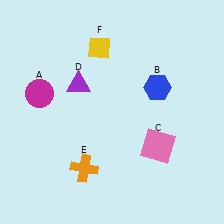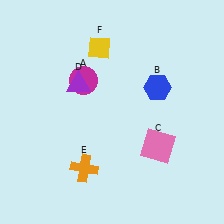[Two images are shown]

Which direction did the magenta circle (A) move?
The magenta circle (A) moved right.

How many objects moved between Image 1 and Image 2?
1 object moved between the two images.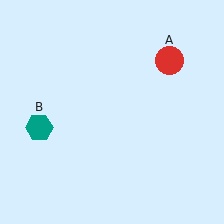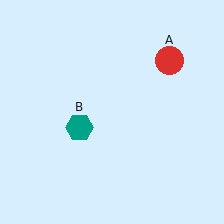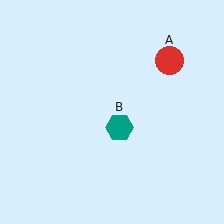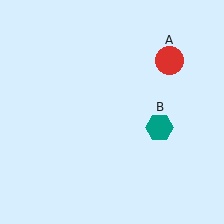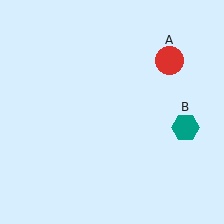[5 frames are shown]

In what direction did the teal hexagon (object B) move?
The teal hexagon (object B) moved right.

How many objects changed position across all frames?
1 object changed position: teal hexagon (object B).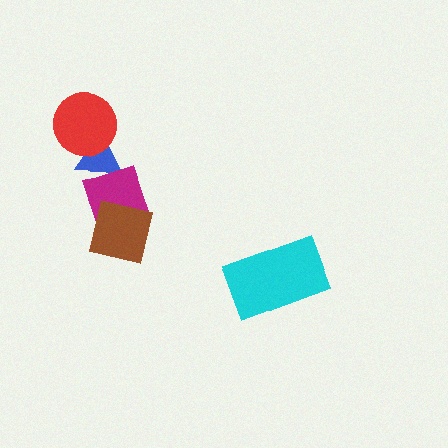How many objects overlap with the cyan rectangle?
0 objects overlap with the cyan rectangle.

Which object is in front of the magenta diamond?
The brown square is in front of the magenta diamond.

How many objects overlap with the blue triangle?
2 objects overlap with the blue triangle.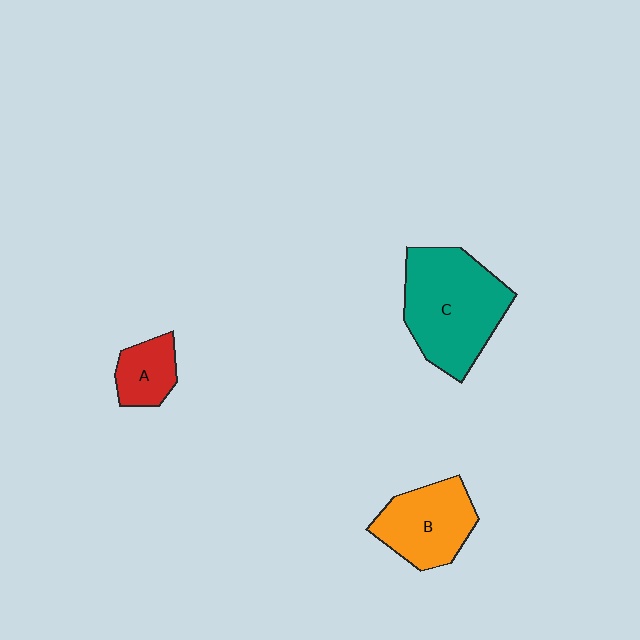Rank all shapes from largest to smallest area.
From largest to smallest: C (teal), B (orange), A (red).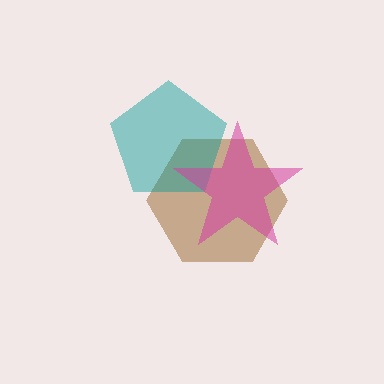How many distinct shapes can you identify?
There are 3 distinct shapes: a brown hexagon, a teal pentagon, a magenta star.